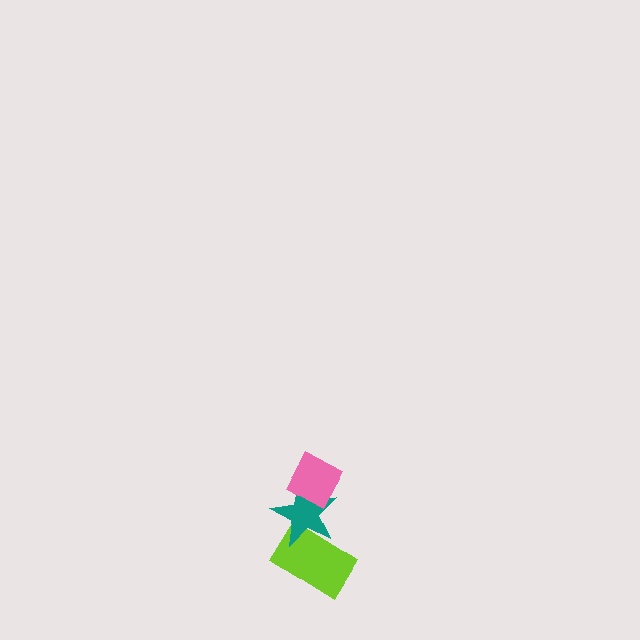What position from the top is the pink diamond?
The pink diamond is 1st from the top.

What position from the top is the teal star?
The teal star is 2nd from the top.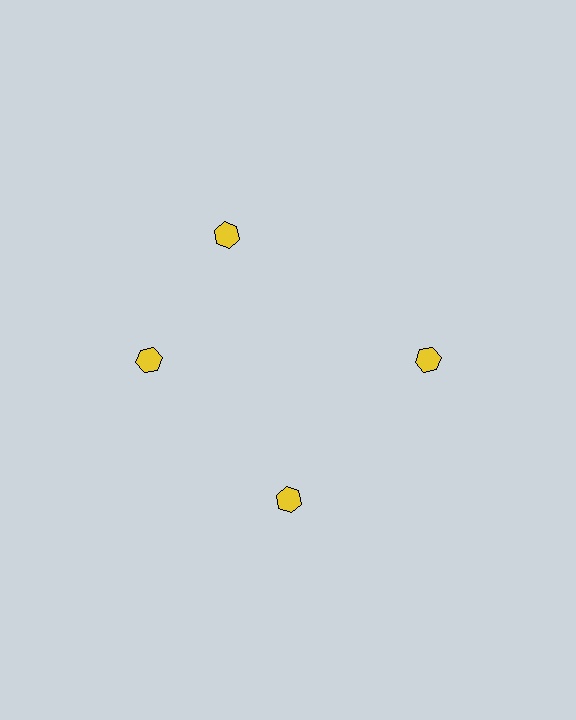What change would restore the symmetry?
The symmetry would be restored by rotating it back into even spacing with its neighbors so that all 4 hexagons sit at equal angles and equal distance from the center.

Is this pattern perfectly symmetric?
No. The 4 yellow hexagons are arranged in a ring, but one element near the 12 o'clock position is rotated out of alignment along the ring, breaking the 4-fold rotational symmetry.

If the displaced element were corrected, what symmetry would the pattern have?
It would have 4-fold rotational symmetry — the pattern would map onto itself every 90 degrees.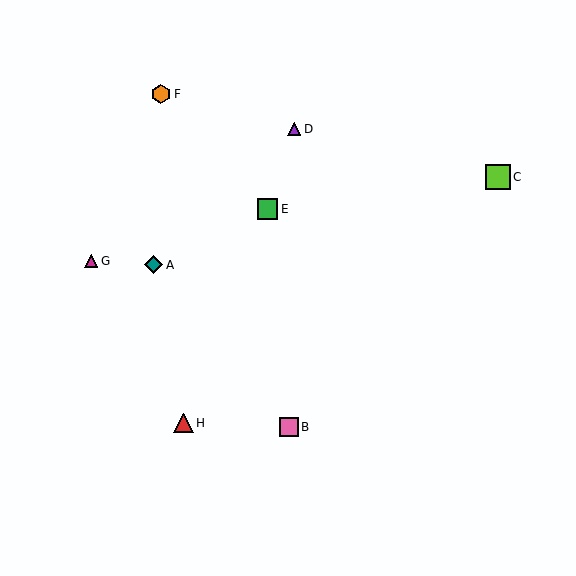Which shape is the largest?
The lime square (labeled C) is the largest.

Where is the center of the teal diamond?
The center of the teal diamond is at (154, 265).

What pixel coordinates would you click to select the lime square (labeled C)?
Click at (498, 177) to select the lime square C.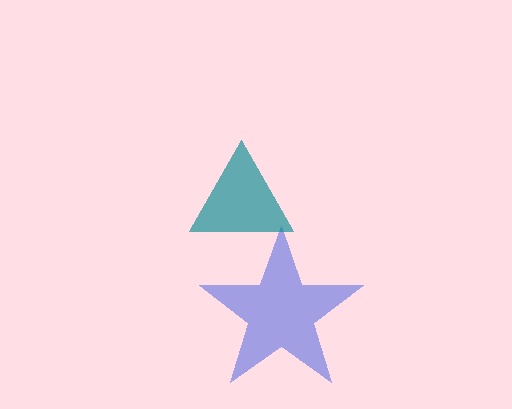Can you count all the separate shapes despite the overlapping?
Yes, there are 2 separate shapes.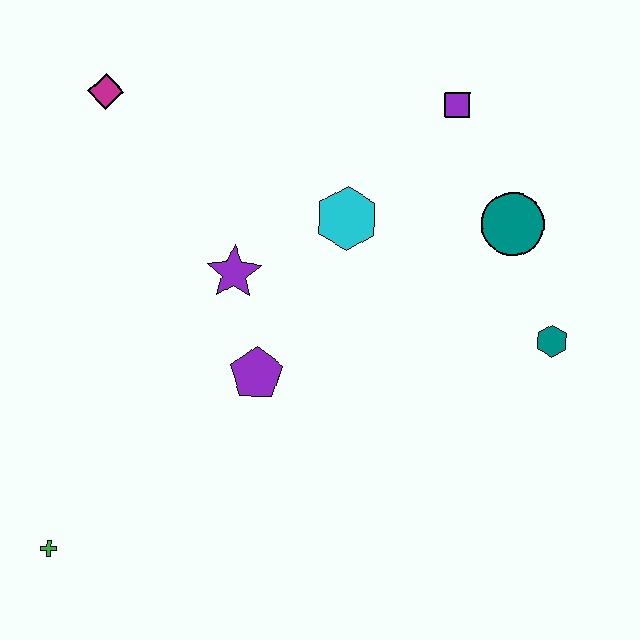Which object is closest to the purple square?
The teal circle is closest to the purple square.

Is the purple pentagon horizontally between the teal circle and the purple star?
Yes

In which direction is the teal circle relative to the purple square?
The teal circle is below the purple square.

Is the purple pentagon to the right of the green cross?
Yes